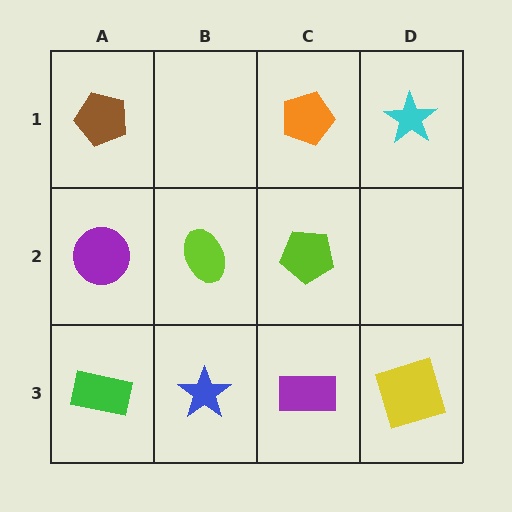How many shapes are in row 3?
4 shapes.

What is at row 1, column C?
An orange pentagon.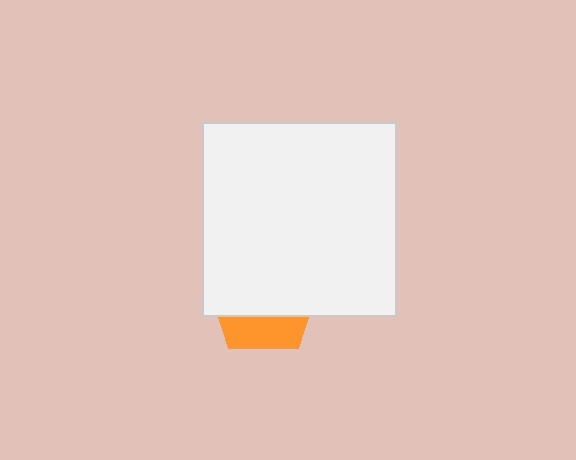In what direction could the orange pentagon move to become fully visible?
The orange pentagon could move down. That would shift it out from behind the white square entirely.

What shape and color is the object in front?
The object in front is a white square.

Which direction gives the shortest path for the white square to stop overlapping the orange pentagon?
Moving up gives the shortest separation.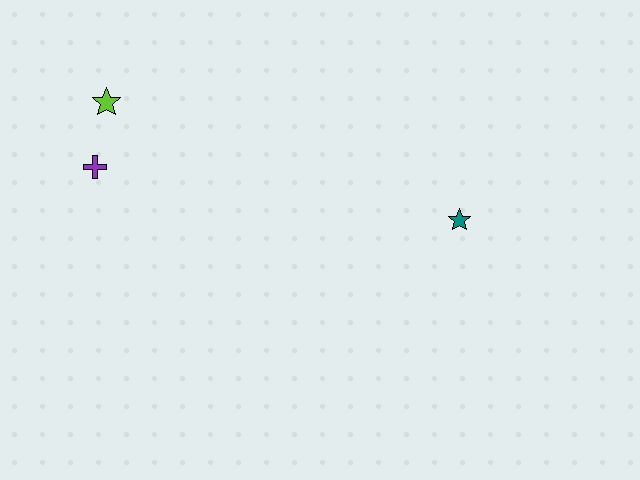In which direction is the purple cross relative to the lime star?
The purple cross is below the lime star.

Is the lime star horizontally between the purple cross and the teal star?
Yes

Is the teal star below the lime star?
Yes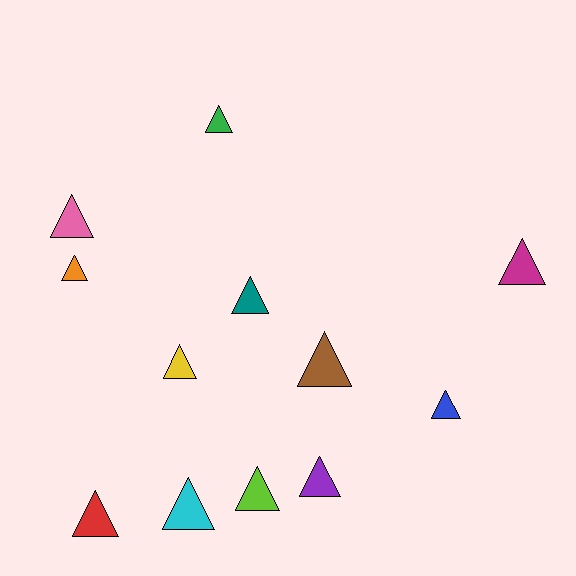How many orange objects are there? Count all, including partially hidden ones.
There is 1 orange object.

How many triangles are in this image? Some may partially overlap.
There are 12 triangles.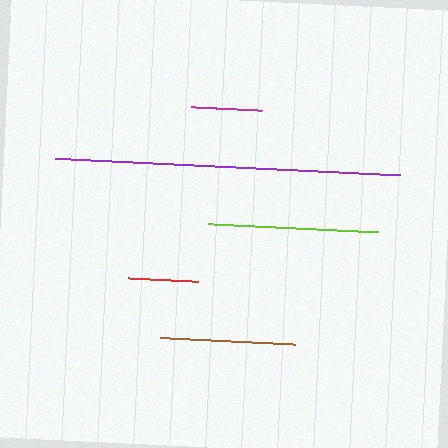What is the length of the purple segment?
The purple segment is approximately 345 pixels long.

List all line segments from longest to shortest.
From longest to shortest: purple, lime, brown, magenta, red.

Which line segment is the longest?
The purple line is the longest at approximately 345 pixels.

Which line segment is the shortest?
The red line is the shortest at approximately 70 pixels.